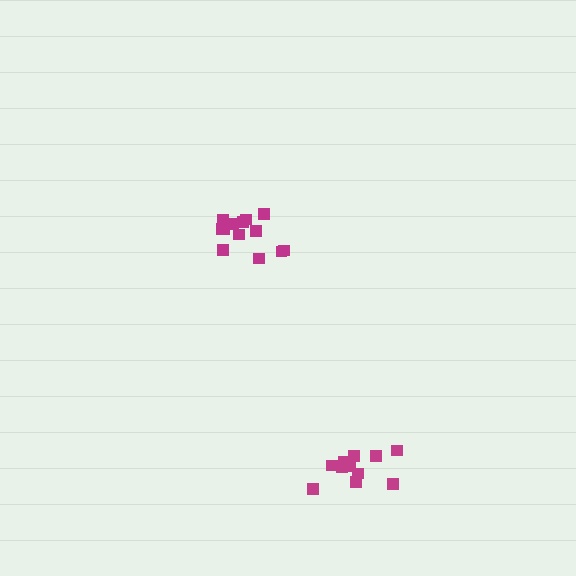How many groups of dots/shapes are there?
There are 2 groups.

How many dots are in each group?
Group 1: 12 dots, Group 2: 13 dots (25 total).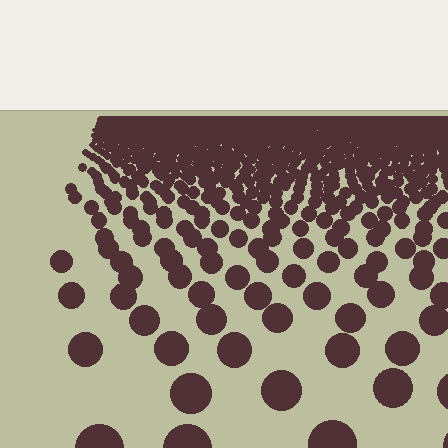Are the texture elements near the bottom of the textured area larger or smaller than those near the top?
Larger. Near the bottom, elements are closer to the viewer and appear at a bigger on-screen size.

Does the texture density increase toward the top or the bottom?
Density increases toward the top.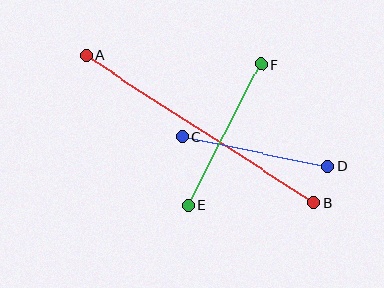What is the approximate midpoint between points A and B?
The midpoint is at approximately (200, 129) pixels.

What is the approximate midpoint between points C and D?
The midpoint is at approximately (255, 151) pixels.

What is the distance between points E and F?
The distance is approximately 159 pixels.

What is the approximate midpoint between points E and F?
The midpoint is at approximately (224, 135) pixels.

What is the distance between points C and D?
The distance is approximately 148 pixels.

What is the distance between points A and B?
The distance is approximately 271 pixels.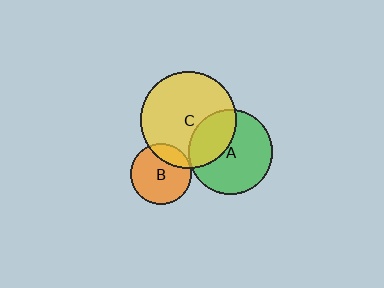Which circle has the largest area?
Circle C (yellow).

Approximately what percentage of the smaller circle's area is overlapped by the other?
Approximately 35%.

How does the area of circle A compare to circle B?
Approximately 1.9 times.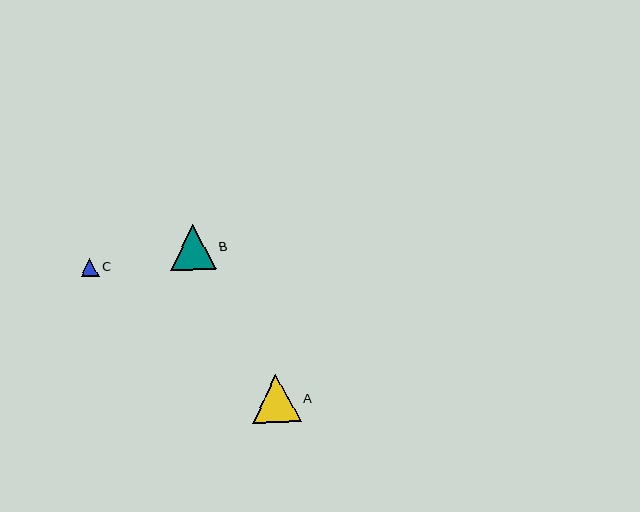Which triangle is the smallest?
Triangle C is the smallest with a size of approximately 18 pixels.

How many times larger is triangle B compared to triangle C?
Triangle B is approximately 2.6 times the size of triangle C.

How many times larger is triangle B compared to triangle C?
Triangle B is approximately 2.6 times the size of triangle C.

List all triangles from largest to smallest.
From largest to smallest: A, B, C.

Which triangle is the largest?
Triangle A is the largest with a size of approximately 48 pixels.